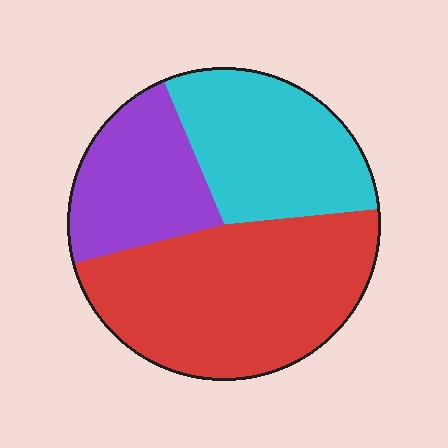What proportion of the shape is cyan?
Cyan covers 30% of the shape.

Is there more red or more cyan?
Red.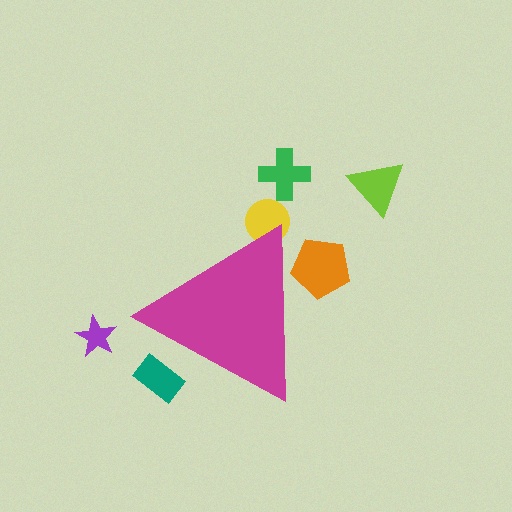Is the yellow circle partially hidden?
Yes, the yellow circle is partially hidden behind the magenta triangle.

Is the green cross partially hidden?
No, the green cross is fully visible.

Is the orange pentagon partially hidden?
Yes, the orange pentagon is partially hidden behind the magenta triangle.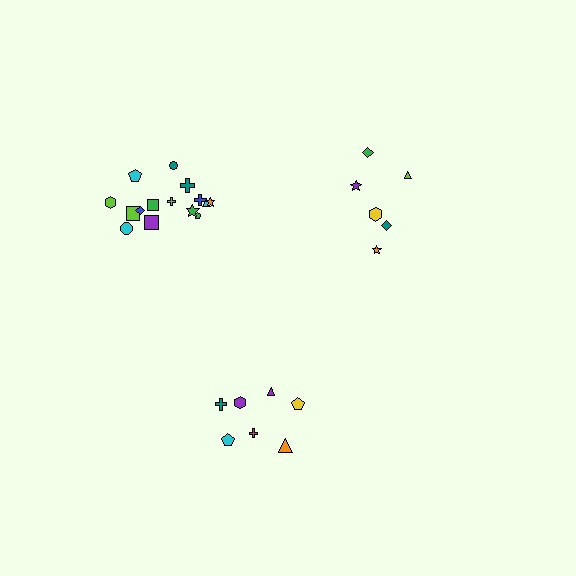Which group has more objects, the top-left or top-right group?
The top-left group.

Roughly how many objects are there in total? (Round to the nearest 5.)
Roughly 30 objects in total.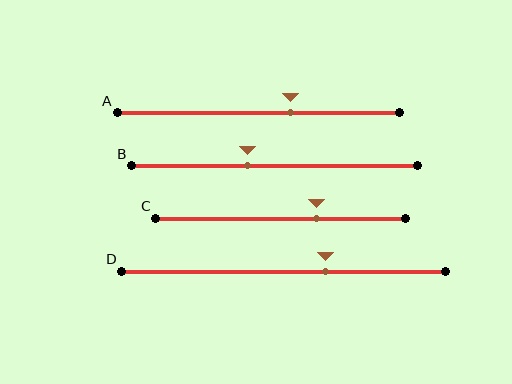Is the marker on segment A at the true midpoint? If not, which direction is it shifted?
No, the marker on segment A is shifted to the right by about 11% of the segment length.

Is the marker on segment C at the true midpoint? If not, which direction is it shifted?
No, the marker on segment C is shifted to the right by about 14% of the segment length.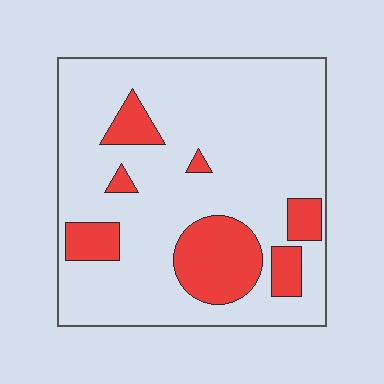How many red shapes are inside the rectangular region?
7.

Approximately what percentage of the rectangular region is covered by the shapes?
Approximately 20%.